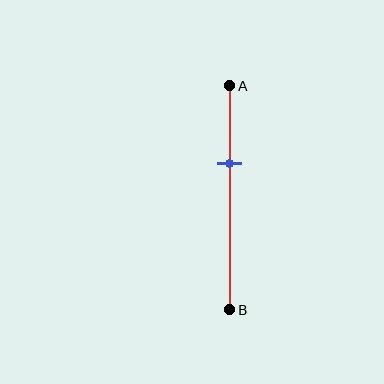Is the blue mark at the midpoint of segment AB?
No, the mark is at about 35% from A, not at the 50% midpoint.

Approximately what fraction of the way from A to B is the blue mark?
The blue mark is approximately 35% of the way from A to B.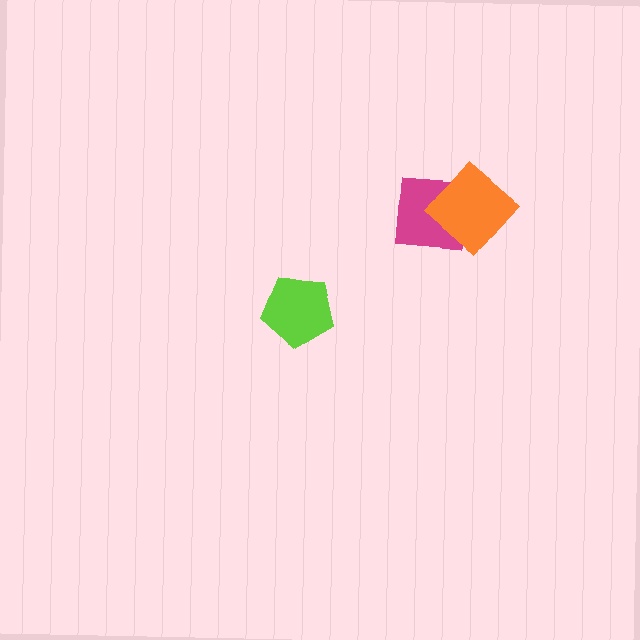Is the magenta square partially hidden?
Yes, it is partially covered by another shape.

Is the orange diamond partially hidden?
No, no other shape covers it.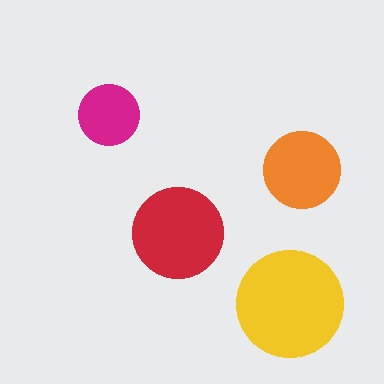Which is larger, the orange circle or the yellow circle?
The yellow one.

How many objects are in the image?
There are 4 objects in the image.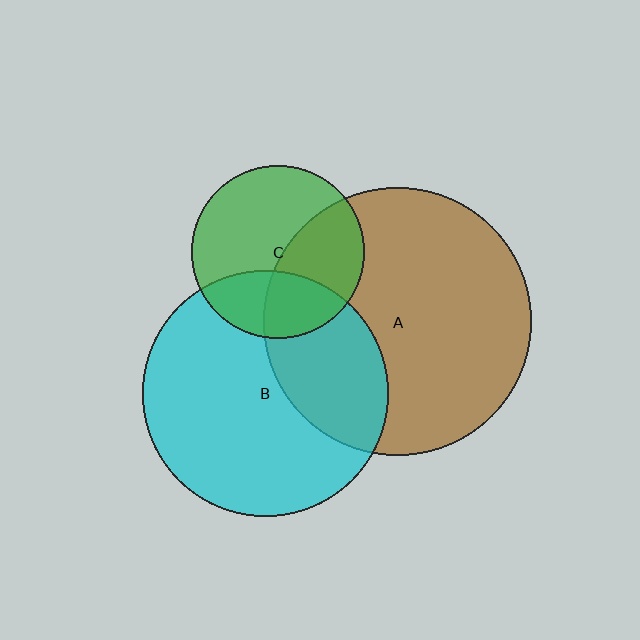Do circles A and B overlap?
Yes.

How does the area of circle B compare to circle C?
Approximately 2.0 times.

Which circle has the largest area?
Circle A (brown).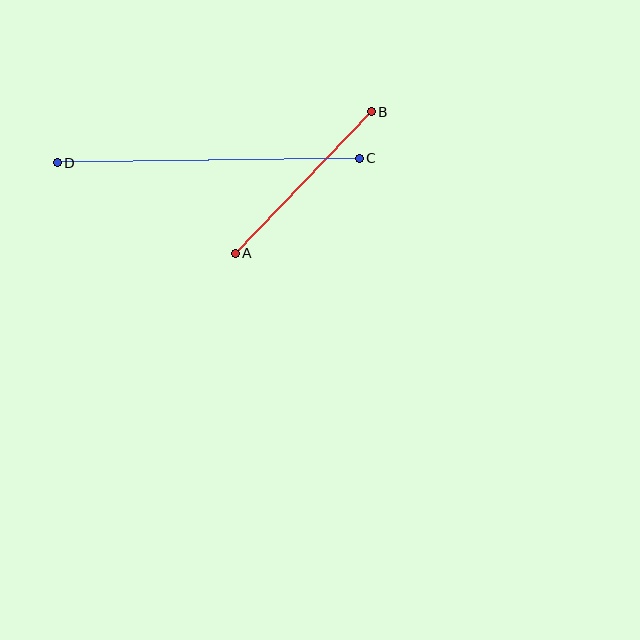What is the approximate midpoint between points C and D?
The midpoint is at approximately (208, 160) pixels.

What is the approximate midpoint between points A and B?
The midpoint is at approximately (303, 182) pixels.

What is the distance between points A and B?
The distance is approximately 196 pixels.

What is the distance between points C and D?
The distance is approximately 302 pixels.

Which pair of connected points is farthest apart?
Points C and D are farthest apart.